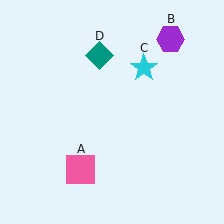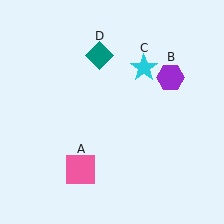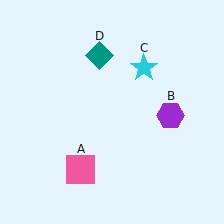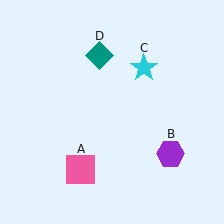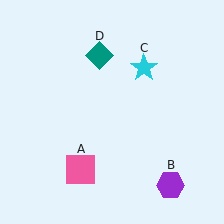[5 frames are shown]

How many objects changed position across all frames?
1 object changed position: purple hexagon (object B).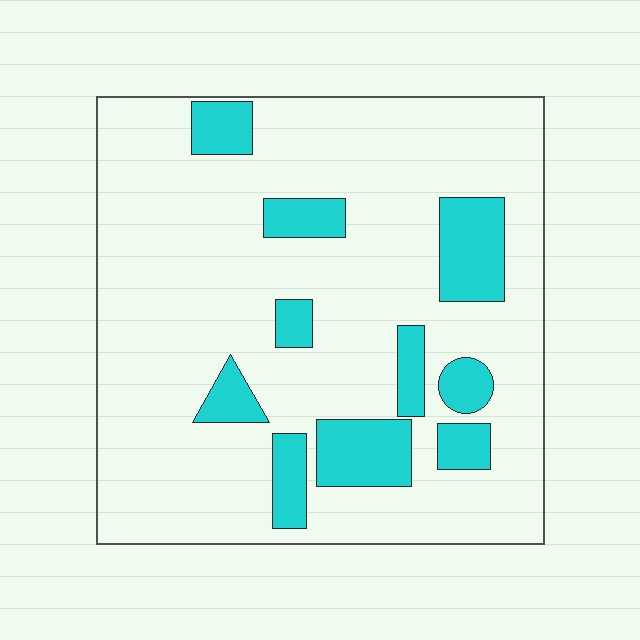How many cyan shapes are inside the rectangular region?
10.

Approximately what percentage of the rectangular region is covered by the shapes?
Approximately 20%.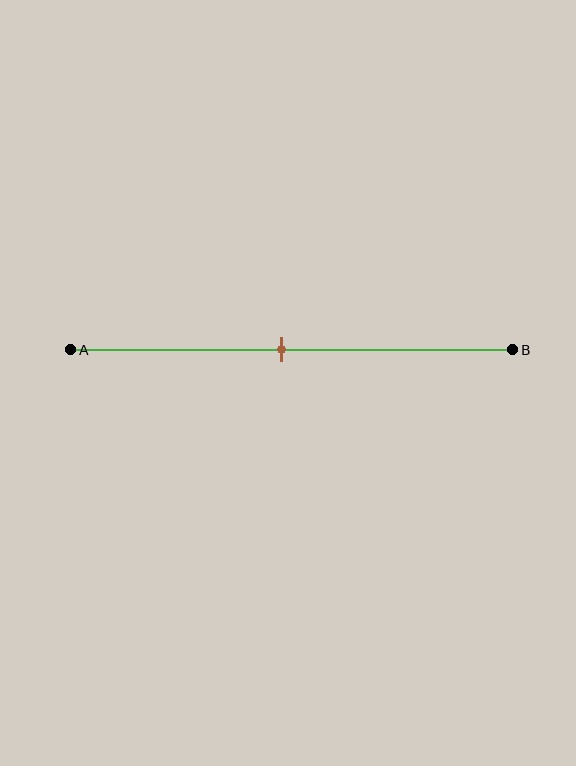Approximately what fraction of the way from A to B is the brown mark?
The brown mark is approximately 50% of the way from A to B.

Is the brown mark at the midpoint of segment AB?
Yes, the mark is approximately at the midpoint.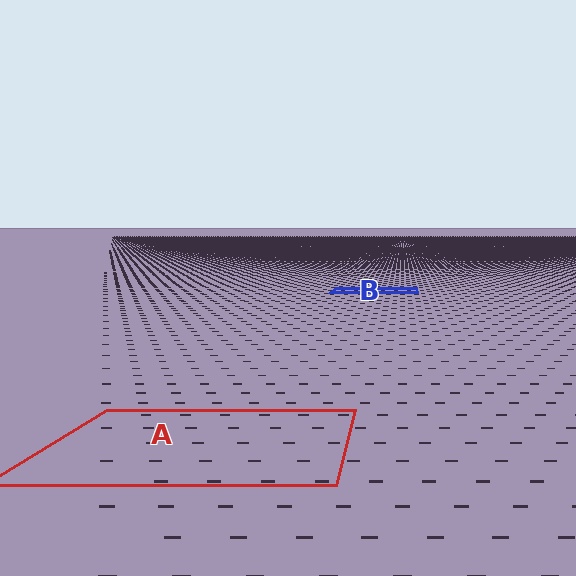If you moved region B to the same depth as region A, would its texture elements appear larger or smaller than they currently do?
They would appear larger. At a closer depth, the same texture elements are projected at a bigger on-screen size.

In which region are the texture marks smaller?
The texture marks are smaller in region B, because it is farther away.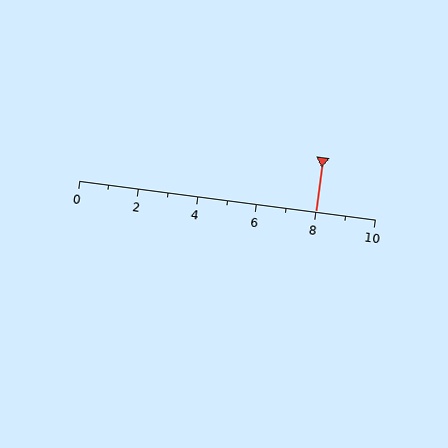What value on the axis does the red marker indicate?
The marker indicates approximately 8.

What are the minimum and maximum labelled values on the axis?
The axis runs from 0 to 10.